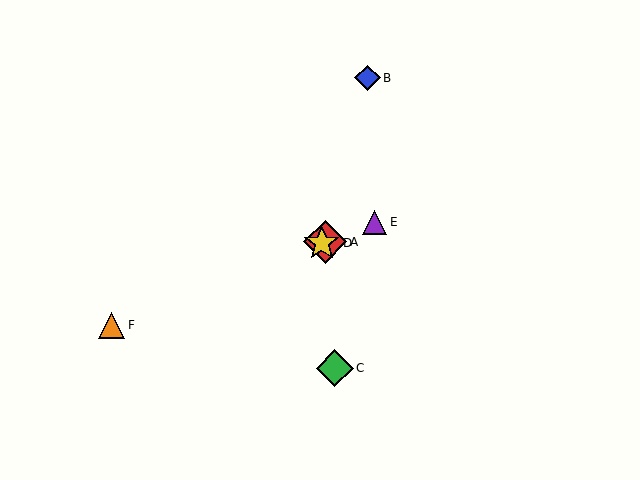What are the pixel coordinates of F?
Object F is at (112, 325).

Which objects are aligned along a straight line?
Objects A, D, E, F are aligned along a straight line.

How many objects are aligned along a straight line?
4 objects (A, D, E, F) are aligned along a straight line.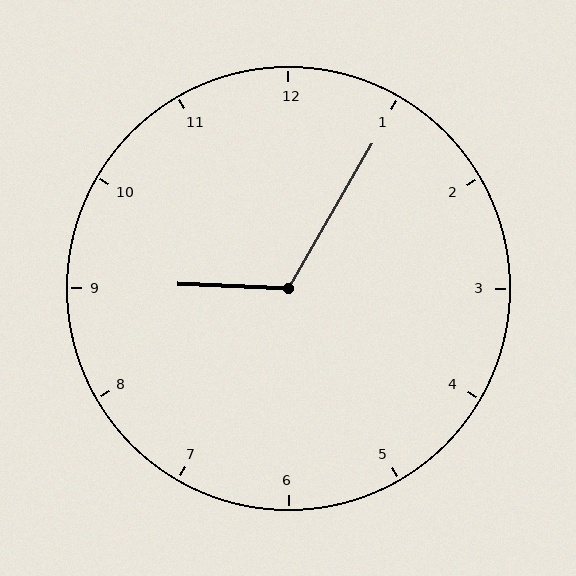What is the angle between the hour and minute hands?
Approximately 118 degrees.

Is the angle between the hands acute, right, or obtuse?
It is obtuse.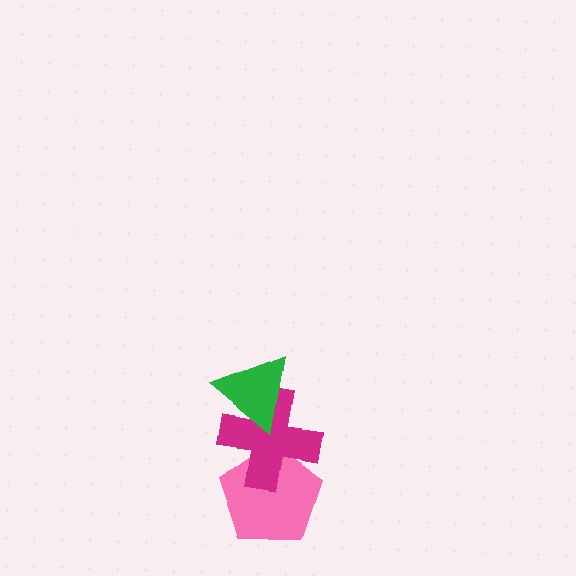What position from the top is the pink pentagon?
The pink pentagon is 3rd from the top.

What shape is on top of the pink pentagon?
The magenta cross is on top of the pink pentagon.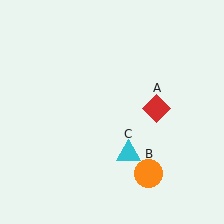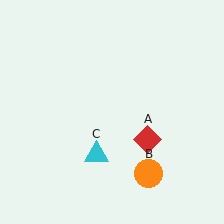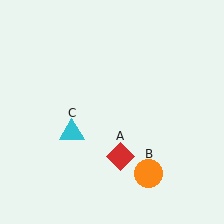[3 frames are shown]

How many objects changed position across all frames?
2 objects changed position: red diamond (object A), cyan triangle (object C).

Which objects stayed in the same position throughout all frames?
Orange circle (object B) remained stationary.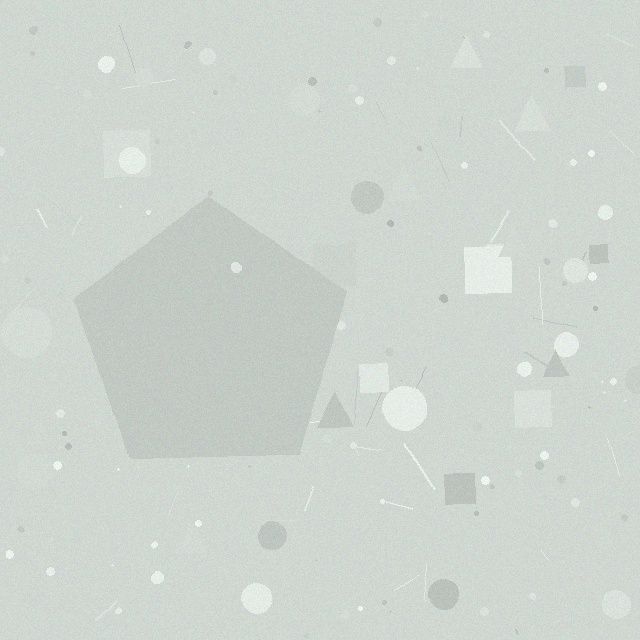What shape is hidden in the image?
A pentagon is hidden in the image.